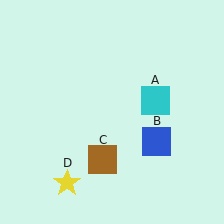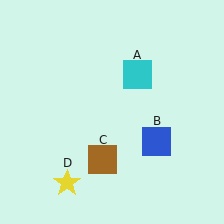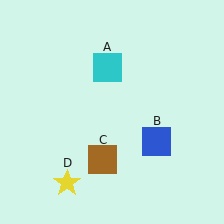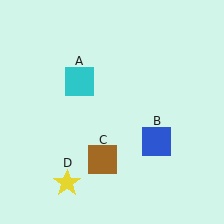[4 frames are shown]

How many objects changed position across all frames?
1 object changed position: cyan square (object A).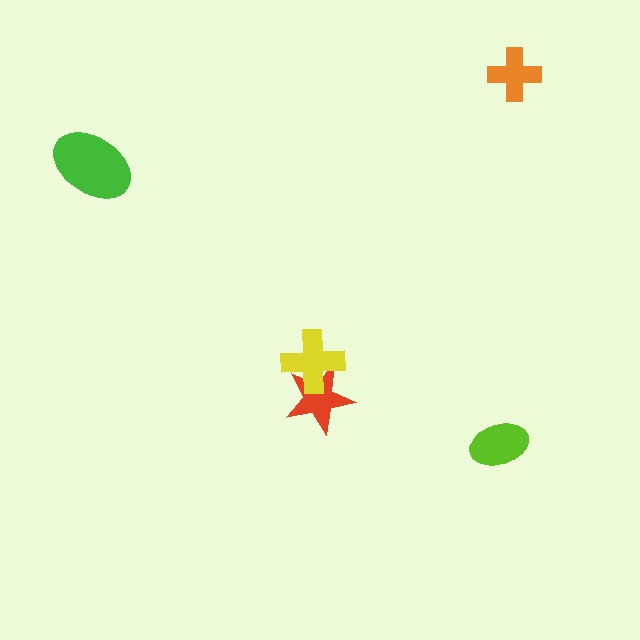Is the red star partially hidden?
Yes, it is partially covered by another shape.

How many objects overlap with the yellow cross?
1 object overlaps with the yellow cross.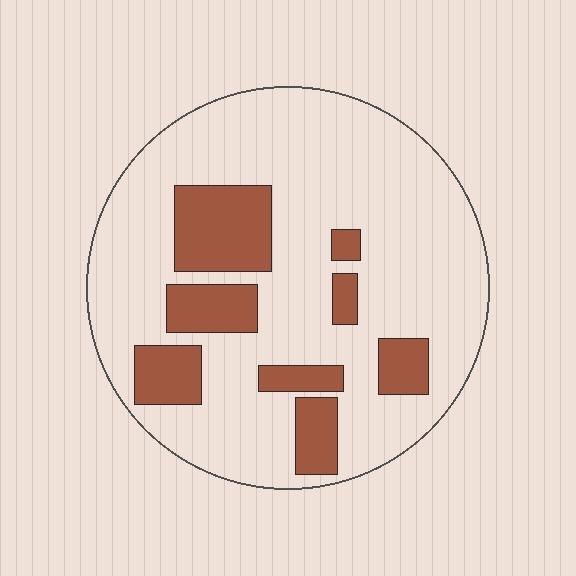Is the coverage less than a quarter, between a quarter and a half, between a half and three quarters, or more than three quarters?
Less than a quarter.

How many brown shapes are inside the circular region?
8.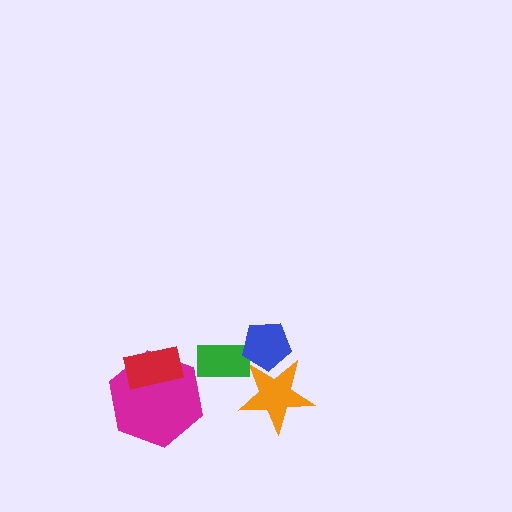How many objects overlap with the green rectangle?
1 object overlaps with the green rectangle.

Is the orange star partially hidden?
Yes, it is partially covered by another shape.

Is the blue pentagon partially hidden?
No, no other shape covers it.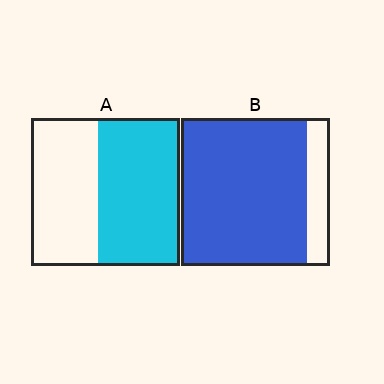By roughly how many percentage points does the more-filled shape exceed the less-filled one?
By roughly 30 percentage points (B over A).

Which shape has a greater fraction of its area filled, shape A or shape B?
Shape B.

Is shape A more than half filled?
Yes.